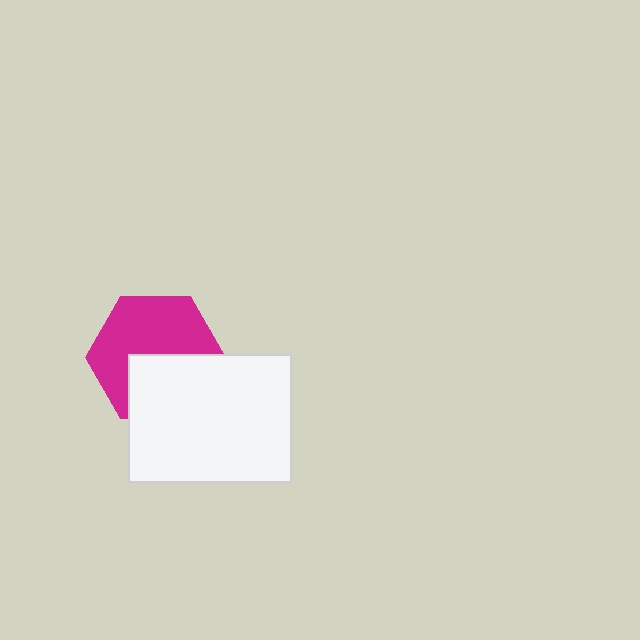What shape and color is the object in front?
The object in front is a white rectangle.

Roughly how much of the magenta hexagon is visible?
About half of it is visible (roughly 59%).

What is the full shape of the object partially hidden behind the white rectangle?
The partially hidden object is a magenta hexagon.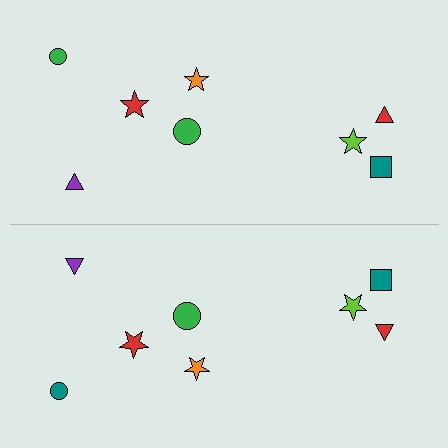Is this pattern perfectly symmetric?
No, the pattern is not perfectly symmetric. The teal circle on the bottom side breaks the symmetry — its mirror counterpart is green.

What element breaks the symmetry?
The teal circle on the bottom side breaks the symmetry — its mirror counterpart is green.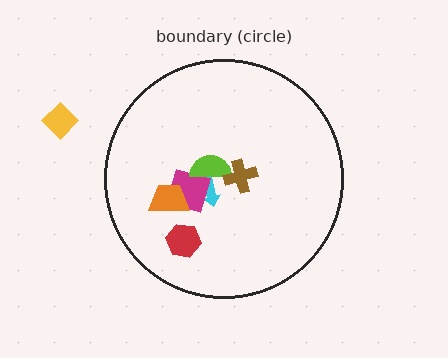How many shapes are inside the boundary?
6 inside, 1 outside.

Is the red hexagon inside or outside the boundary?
Inside.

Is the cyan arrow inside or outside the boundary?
Inside.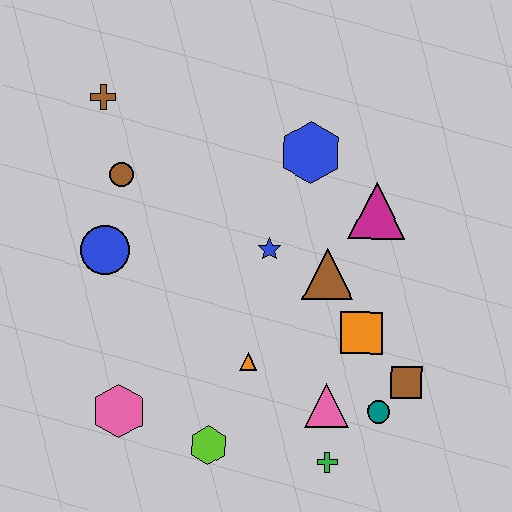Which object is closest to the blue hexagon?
The magenta triangle is closest to the blue hexagon.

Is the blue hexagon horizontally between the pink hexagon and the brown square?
Yes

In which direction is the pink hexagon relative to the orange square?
The pink hexagon is to the left of the orange square.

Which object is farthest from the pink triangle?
The brown cross is farthest from the pink triangle.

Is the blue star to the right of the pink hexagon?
Yes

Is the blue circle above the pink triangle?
Yes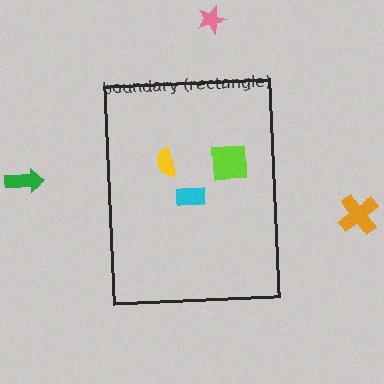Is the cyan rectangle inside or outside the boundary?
Inside.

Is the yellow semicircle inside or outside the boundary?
Inside.